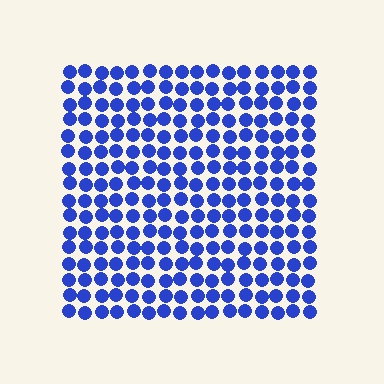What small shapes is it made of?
It is made of small circles.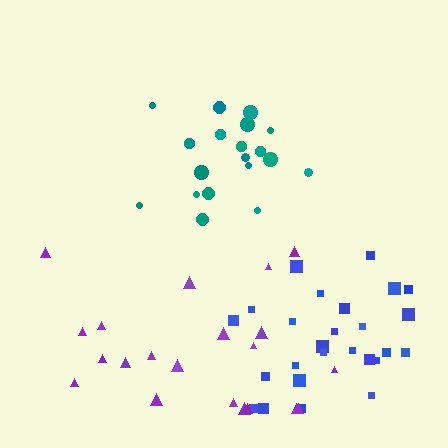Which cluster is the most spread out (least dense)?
Purple.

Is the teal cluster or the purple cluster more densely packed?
Teal.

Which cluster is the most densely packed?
Teal.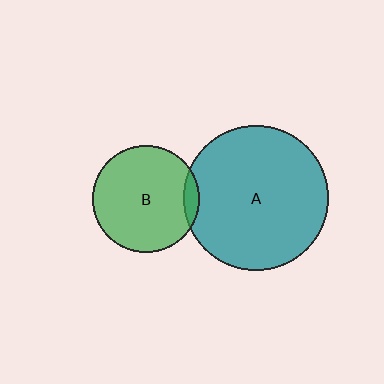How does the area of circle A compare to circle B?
Approximately 1.8 times.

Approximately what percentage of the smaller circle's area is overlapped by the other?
Approximately 10%.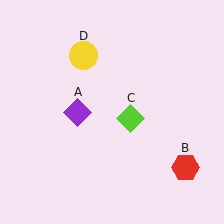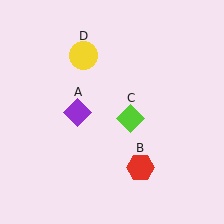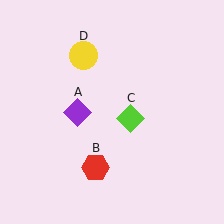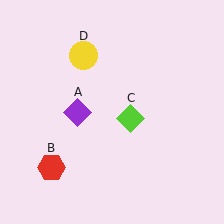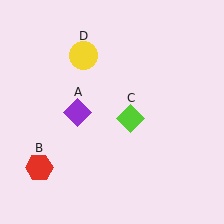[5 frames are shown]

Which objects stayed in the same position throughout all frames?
Purple diamond (object A) and lime diamond (object C) and yellow circle (object D) remained stationary.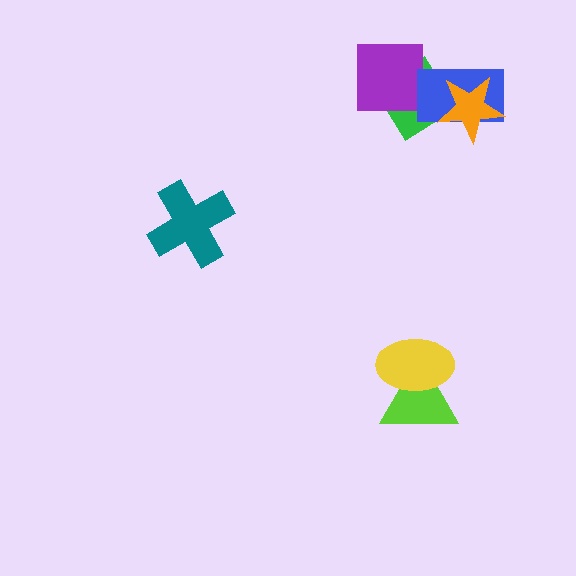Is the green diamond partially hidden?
Yes, it is partially covered by another shape.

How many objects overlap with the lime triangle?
1 object overlaps with the lime triangle.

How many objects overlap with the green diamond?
3 objects overlap with the green diamond.